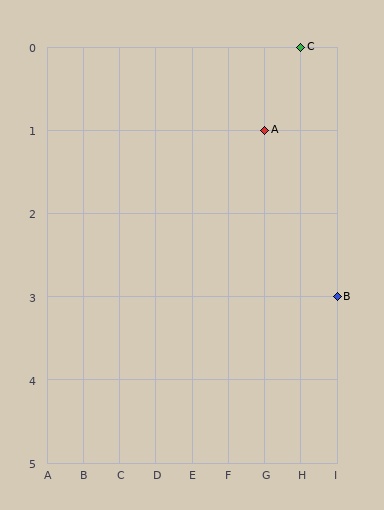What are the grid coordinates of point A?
Point A is at grid coordinates (G, 1).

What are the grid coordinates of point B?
Point B is at grid coordinates (I, 3).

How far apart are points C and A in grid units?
Points C and A are 1 column and 1 row apart (about 1.4 grid units diagonally).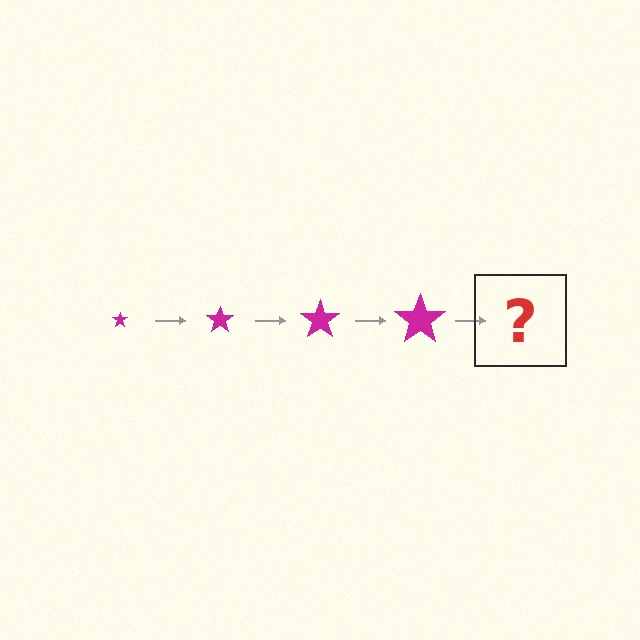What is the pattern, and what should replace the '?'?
The pattern is that the star gets progressively larger each step. The '?' should be a magenta star, larger than the previous one.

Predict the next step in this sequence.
The next step is a magenta star, larger than the previous one.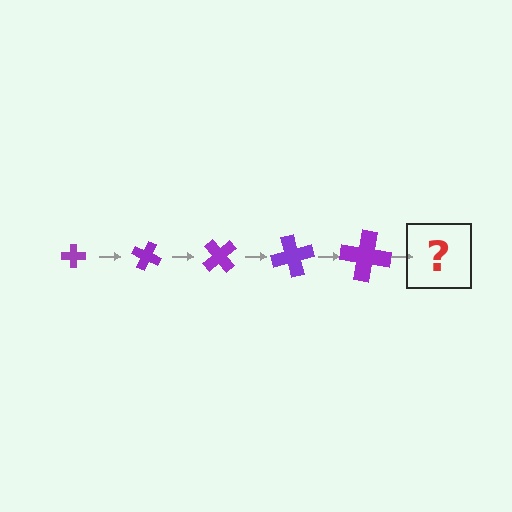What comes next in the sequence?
The next element should be a cross, larger than the previous one and rotated 125 degrees from the start.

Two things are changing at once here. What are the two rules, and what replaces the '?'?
The two rules are that the cross grows larger each step and it rotates 25 degrees each step. The '?' should be a cross, larger than the previous one and rotated 125 degrees from the start.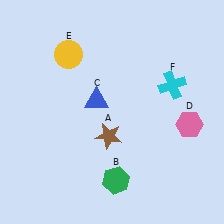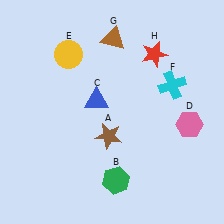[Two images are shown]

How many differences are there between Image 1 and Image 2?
There are 2 differences between the two images.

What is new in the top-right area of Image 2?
A brown triangle (G) was added in the top-right area of Image 2.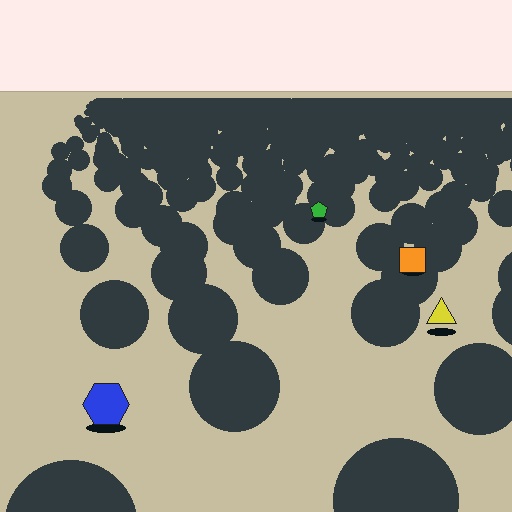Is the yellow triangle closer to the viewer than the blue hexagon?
No. The blue hexagon is closer — you can tell from the texture gradient: the ground texture is coarser near it.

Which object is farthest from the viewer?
The green pentagon is farthest from the viewer. It appears smaller and the ground texture around it is denser.